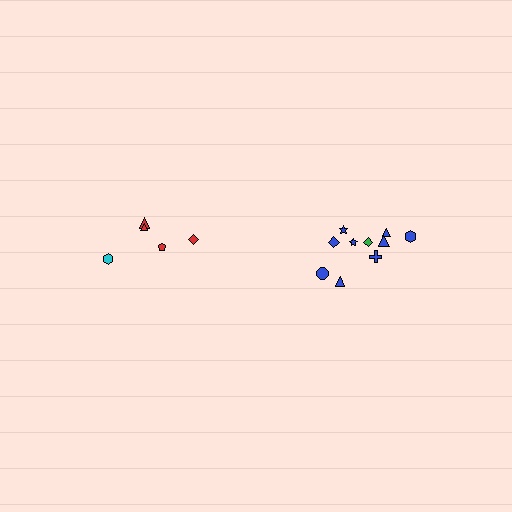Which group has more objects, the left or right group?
The right group.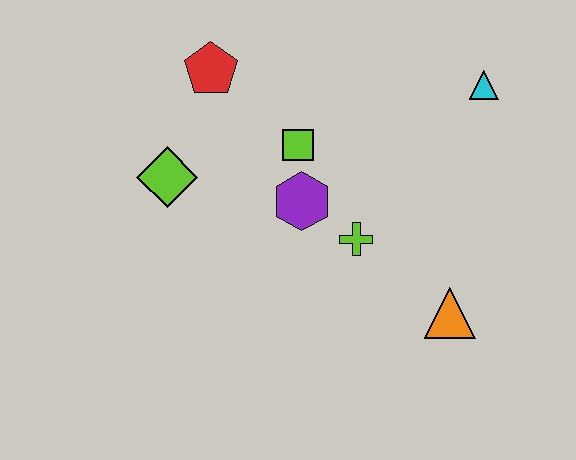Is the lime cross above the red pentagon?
No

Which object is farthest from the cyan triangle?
The lime diamond is farthest from the cyan triangle.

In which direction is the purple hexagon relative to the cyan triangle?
The purple hexagon is to the left of the cyan triangle.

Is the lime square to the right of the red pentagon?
Yes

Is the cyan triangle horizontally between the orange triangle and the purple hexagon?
No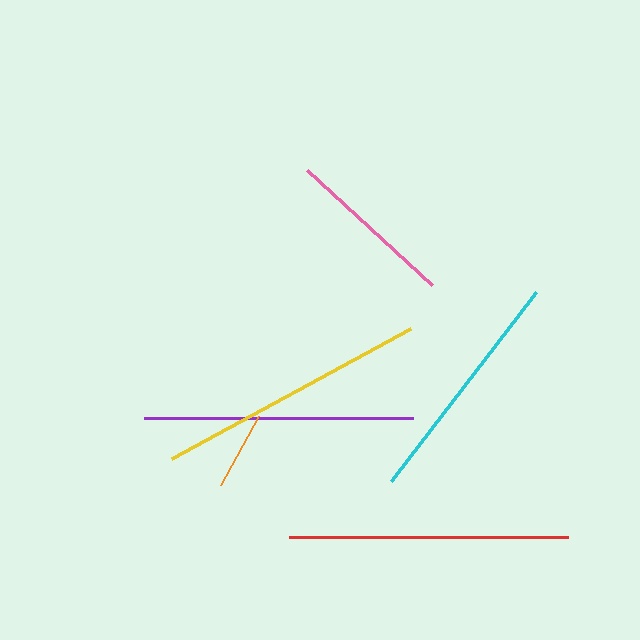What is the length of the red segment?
The red segment is approximately 279 pixels long.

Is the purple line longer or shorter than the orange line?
The purple line is longer than the orange line.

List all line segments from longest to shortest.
From longest to shortest: red, yellow, purple, cyan, pink, orange.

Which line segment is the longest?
The red line is the longest at approximately 279 pixels.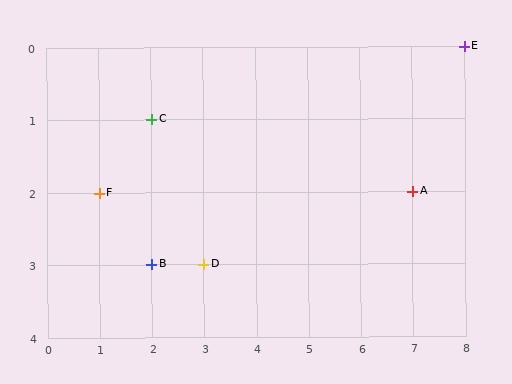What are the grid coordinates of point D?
Point D is at grid coordinates (3, 3).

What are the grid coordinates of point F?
Point F is at grid coordinates (1, 2).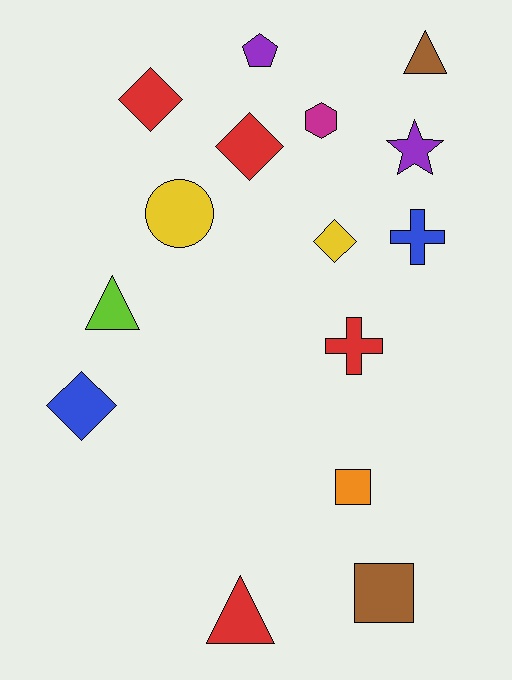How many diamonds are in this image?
There are 4 diamonds.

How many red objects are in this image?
There are 4 red objects.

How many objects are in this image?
There are 15 objects.